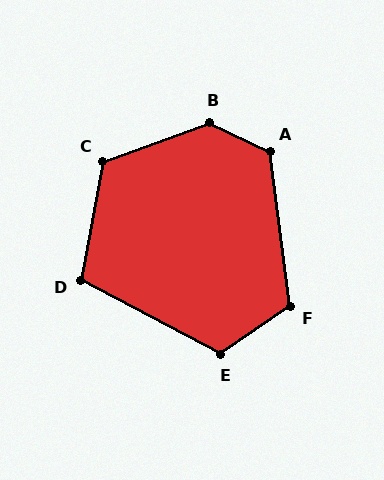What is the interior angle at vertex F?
Approximately 118 degrees (obtuse).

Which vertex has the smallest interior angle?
D, at approximately 107 degrees.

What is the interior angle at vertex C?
Approximately 121 degrees (obtuse).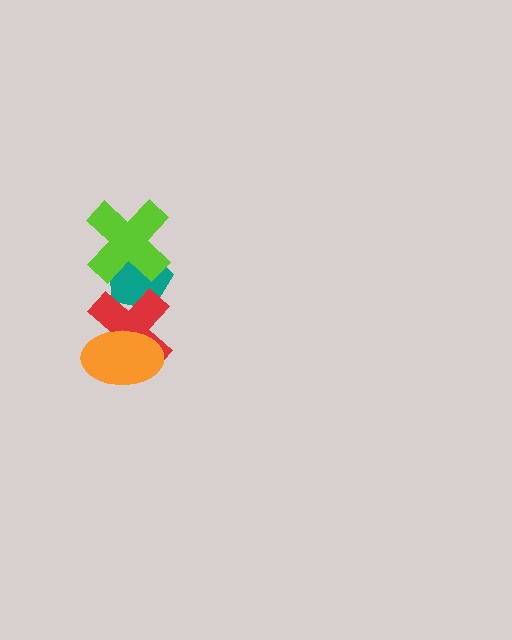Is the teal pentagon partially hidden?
Yes, it is partially covered by another shape.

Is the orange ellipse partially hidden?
No, no other shape covers it.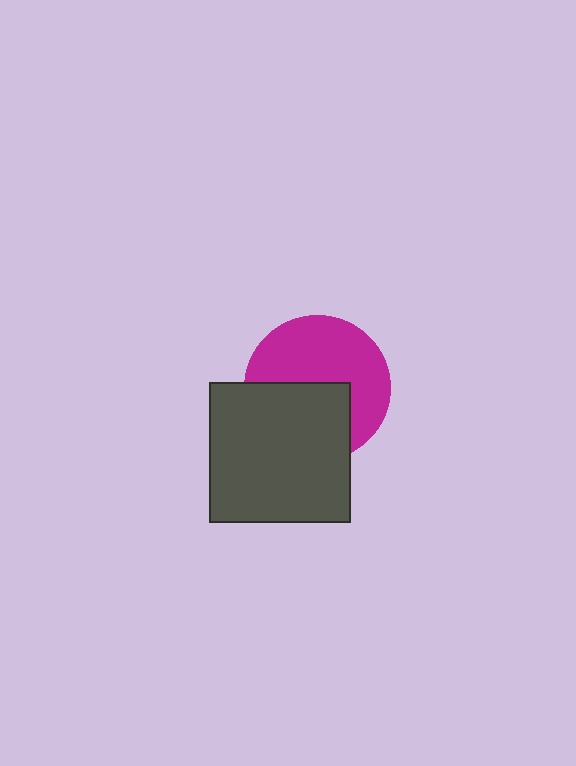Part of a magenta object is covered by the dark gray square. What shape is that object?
It is a circle.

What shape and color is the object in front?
The object in front is a dark gray square.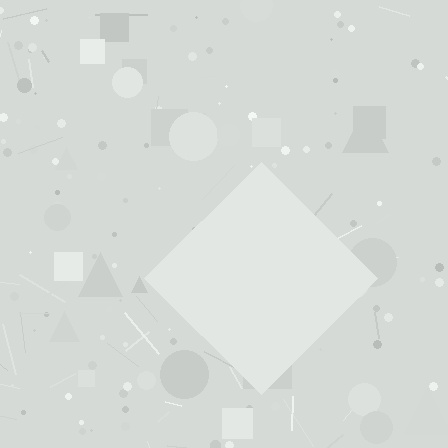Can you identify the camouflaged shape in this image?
The camouflaged shape is a diamond.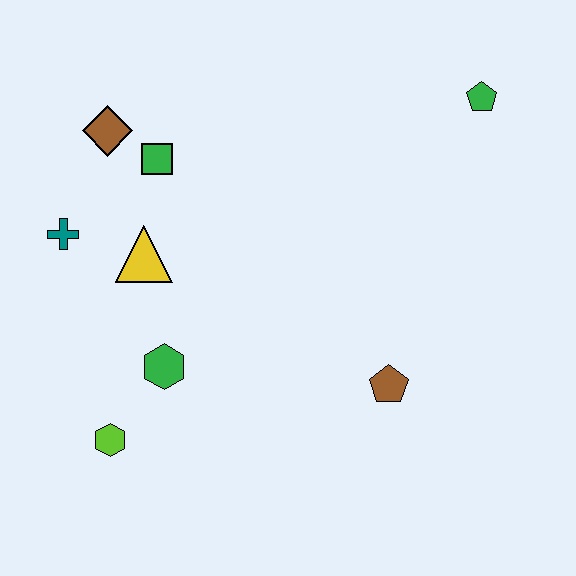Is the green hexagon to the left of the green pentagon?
Yes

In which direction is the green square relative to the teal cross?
The green square is to the right of the teal cross.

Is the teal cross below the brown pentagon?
No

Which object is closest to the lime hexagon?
The green hexagon is closest to the lime hexagon.